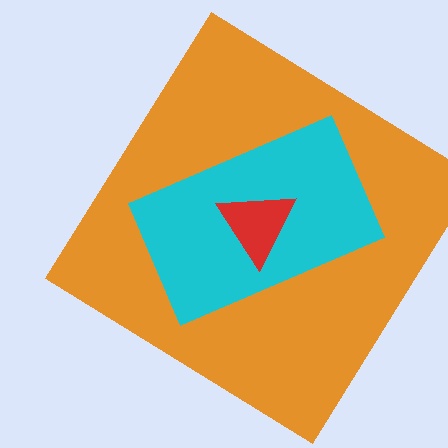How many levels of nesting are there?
3.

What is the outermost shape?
The orange diamond.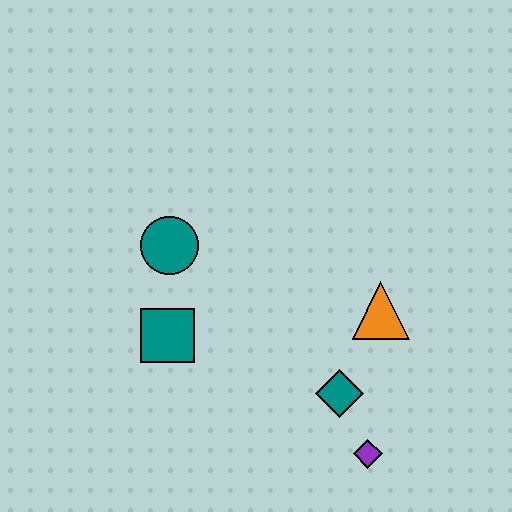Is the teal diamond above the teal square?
No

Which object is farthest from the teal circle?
The purple diamond is farthest from the teal circle.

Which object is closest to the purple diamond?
The teal diamond is closest to the purple diamond.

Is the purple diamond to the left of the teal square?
No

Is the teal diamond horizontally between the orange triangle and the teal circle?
Yes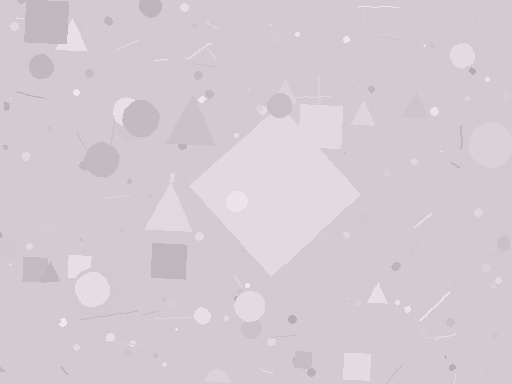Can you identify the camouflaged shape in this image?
The camouflaged shape is a diamond.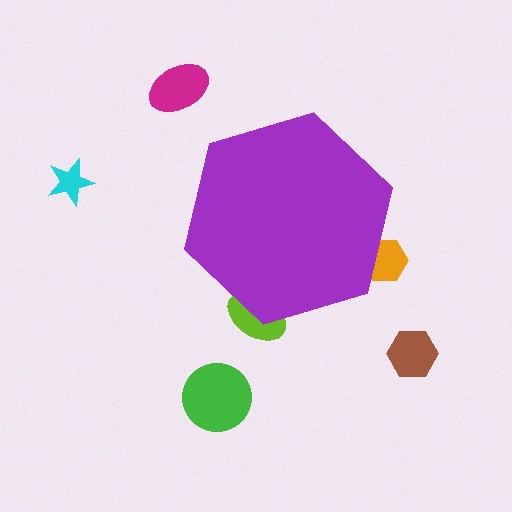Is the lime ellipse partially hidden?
Yes, the lime ellipse is partially hidden behind the purple hexagon.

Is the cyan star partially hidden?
No, the cyan star is fully visible.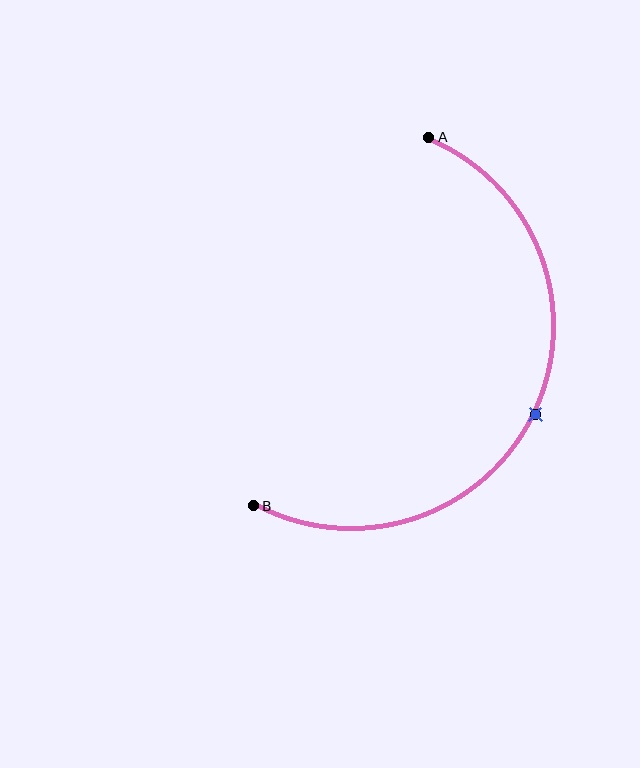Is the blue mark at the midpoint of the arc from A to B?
Yes. The blue mark lies on the arc at equal arc-length from both A and B — it is the arc midpoint.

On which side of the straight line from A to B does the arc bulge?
The arc bulges to the right of the straight line connecting A and B.